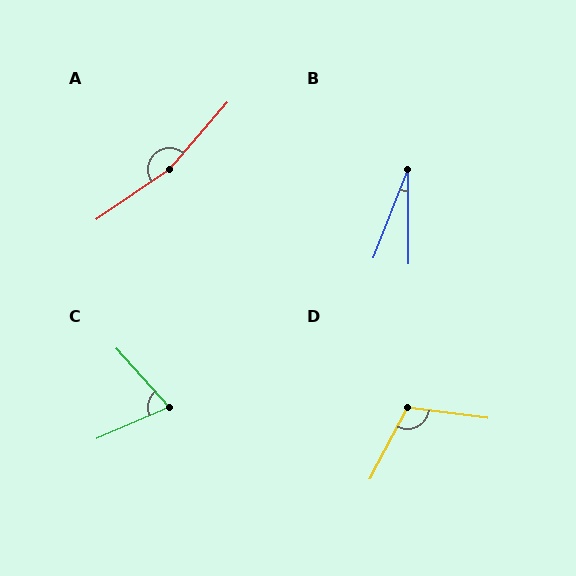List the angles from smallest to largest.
B (22°), C (72°), D (110°), A (166°).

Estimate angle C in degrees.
Approximately 72 degrees.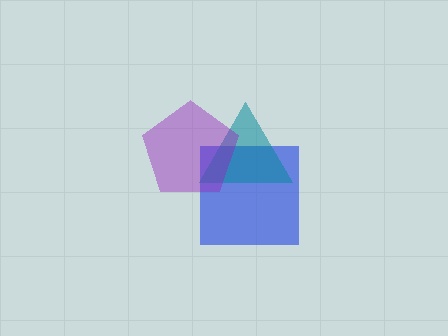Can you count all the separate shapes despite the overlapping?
Yes, there are 3 separate shapes.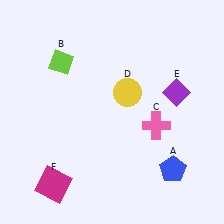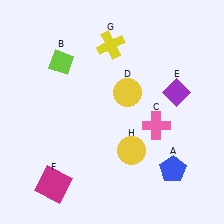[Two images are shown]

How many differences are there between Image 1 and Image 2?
There are 2 differences between the two images.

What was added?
A yellow cross (G), a yellow circle (H) were added in Image 2.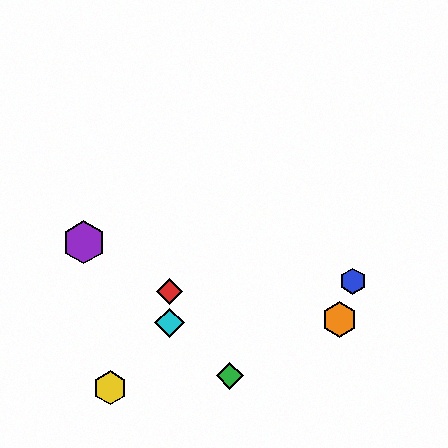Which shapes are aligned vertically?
The red diamond, the cyan diamond are aligned vertically.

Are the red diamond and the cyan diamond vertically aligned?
Yes, both are at x≈170.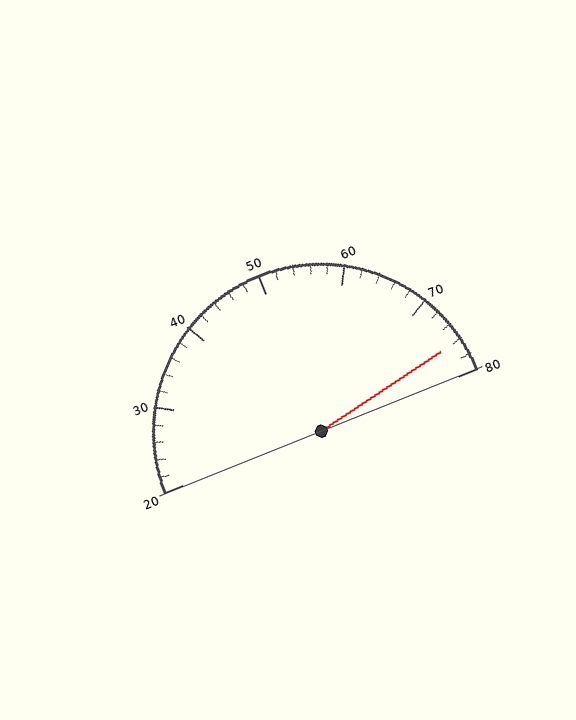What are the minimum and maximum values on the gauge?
The gauge ranges from 20 to 80.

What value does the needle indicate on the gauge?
The needle indicates approximately 76.